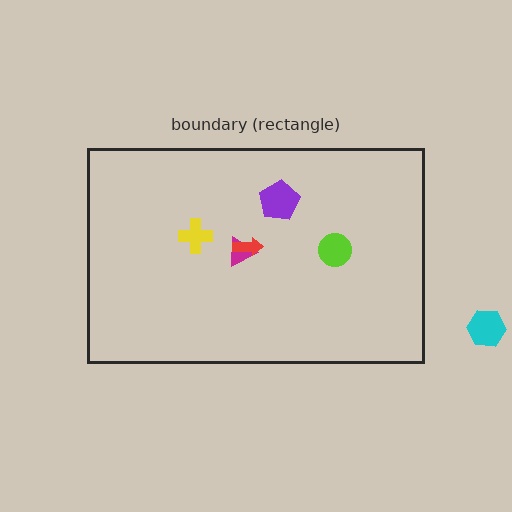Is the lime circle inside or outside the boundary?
Inside.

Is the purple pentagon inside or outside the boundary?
Inside.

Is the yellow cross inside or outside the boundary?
Inside.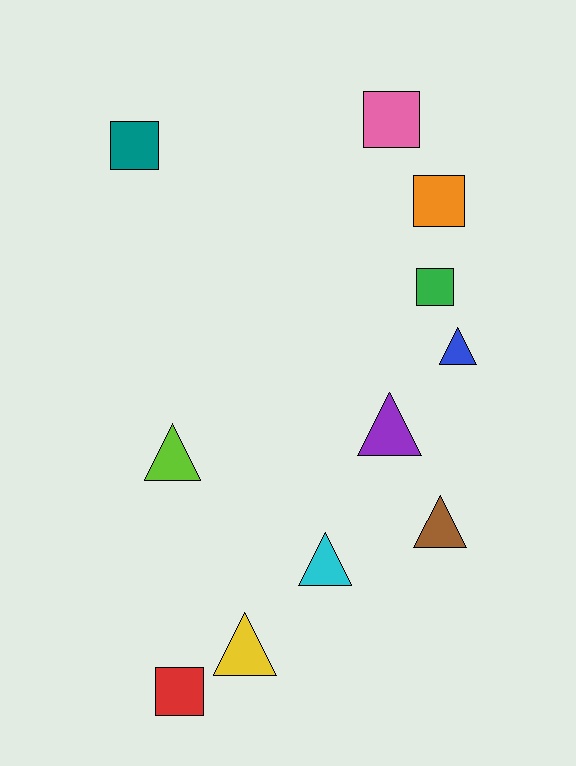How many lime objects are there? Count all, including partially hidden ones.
There is 1 lime object.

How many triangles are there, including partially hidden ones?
There are 6 triangles.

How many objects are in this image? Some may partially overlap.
There are 11 objects.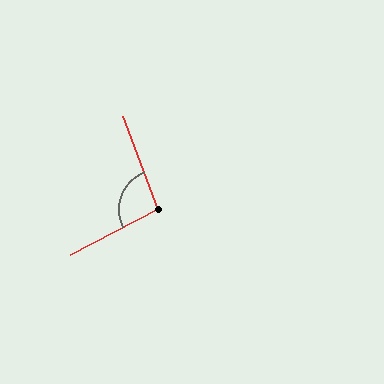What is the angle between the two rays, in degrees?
Approximately 97 degrees.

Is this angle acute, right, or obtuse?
It is obtuse.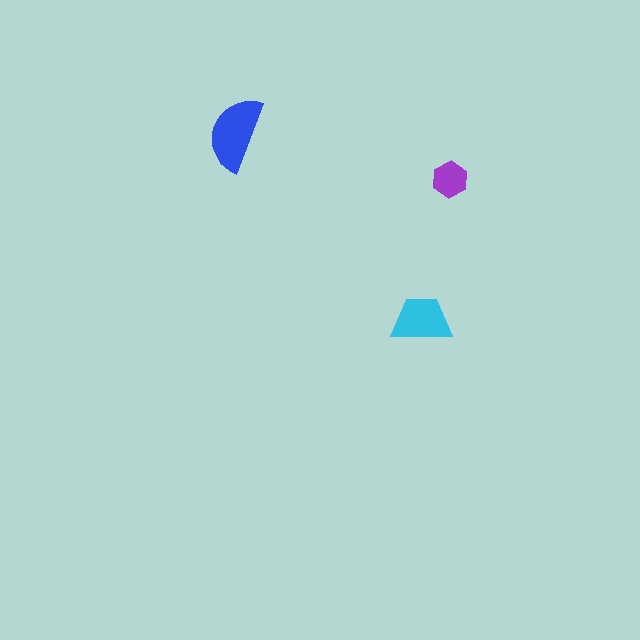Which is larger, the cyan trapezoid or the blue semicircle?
The blue semicircle.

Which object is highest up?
The blue semicircle is topmost.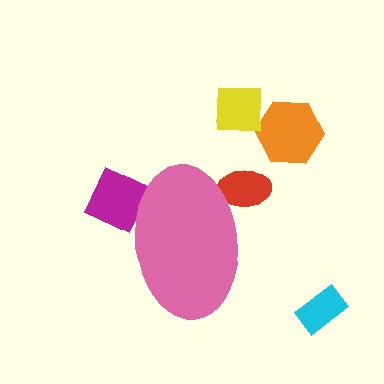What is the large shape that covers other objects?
A pink ellipse.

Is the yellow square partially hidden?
No, the yellow square is fully visible.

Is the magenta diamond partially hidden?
Yes, the magenta diamond is partially hidden behind the pink ellipse.